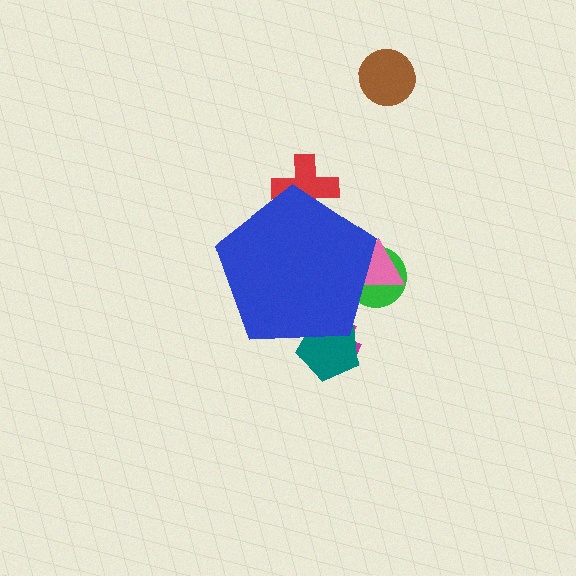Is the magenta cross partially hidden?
Yes, the magenta cross is partially hidden behind the blue pentagon.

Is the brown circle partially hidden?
No, the brown circle is fully visible.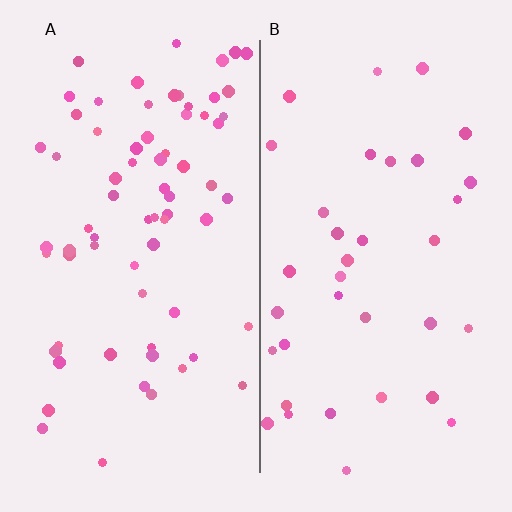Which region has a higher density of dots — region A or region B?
A (the left).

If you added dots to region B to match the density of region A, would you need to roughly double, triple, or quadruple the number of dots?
Approximately double.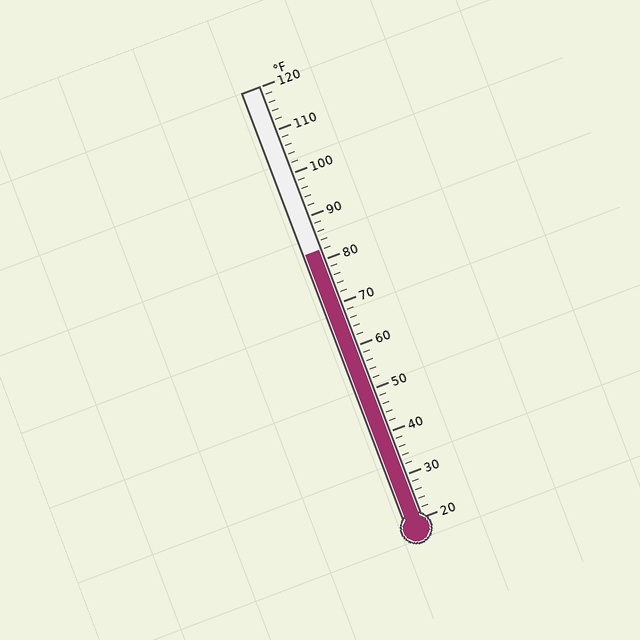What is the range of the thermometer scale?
The thermometer scale ranges from 20°F to 120°F.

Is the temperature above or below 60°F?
The temperature is above 60°F.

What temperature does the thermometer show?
The thermometer shows approximately 82°F.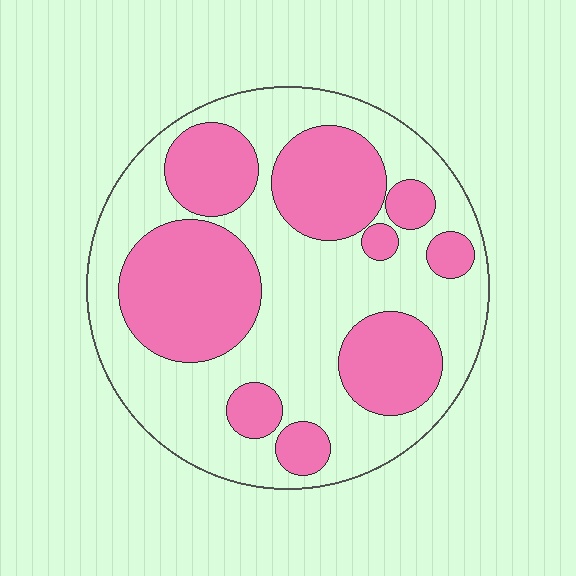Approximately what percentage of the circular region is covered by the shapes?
Approximately 40%.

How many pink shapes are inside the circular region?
9.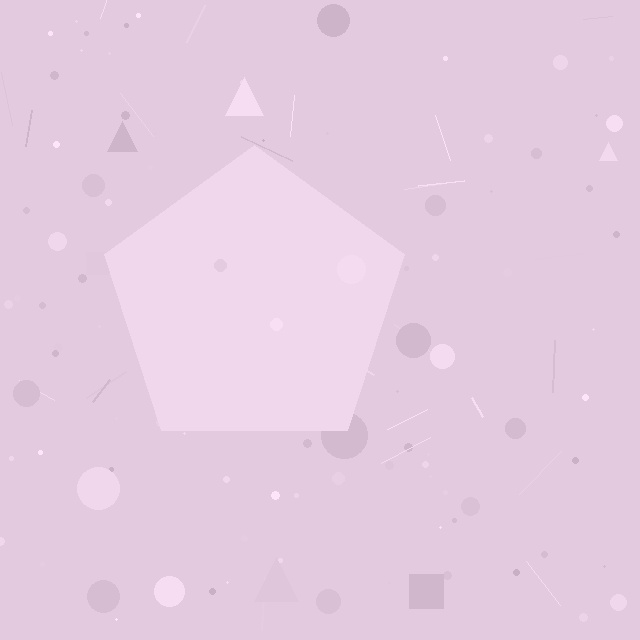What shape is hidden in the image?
A pentagon is hidden in the image.